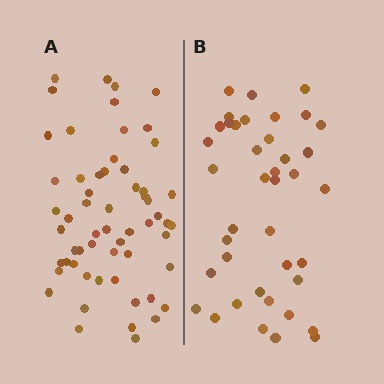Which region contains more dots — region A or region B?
Region A (the left region) has more dots.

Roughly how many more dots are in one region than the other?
Region A has approximately 20 more dots than region B.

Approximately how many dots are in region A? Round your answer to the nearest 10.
About 60 dots. (The exact count is 59, which rounds to 60.)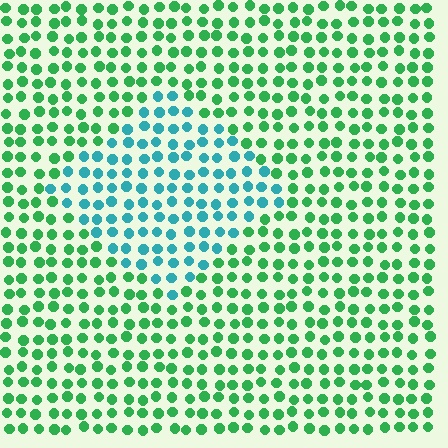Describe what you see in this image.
The image is filled with small green elements in a uniform arrangement. A diamond-shaped region is visible where the elements are tinted to a slightly different hue, forming a subtle color boundary.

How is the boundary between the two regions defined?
The boundary is defined purely by a slight shift in hue (about 47 degrees). Spacing, size, and orientation are identical on both sides.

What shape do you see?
I see a diamond.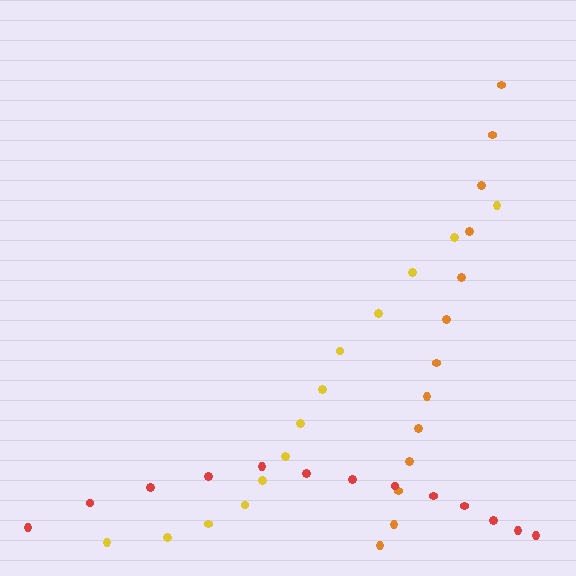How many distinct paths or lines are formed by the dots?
There are 3 distinct paths.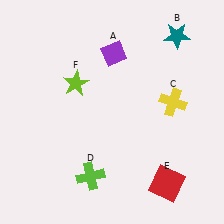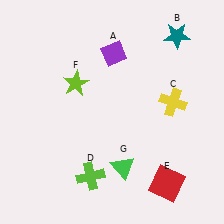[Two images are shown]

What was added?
A green triangle (G) was added in Image 2.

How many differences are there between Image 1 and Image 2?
There is 1 difference between the two images.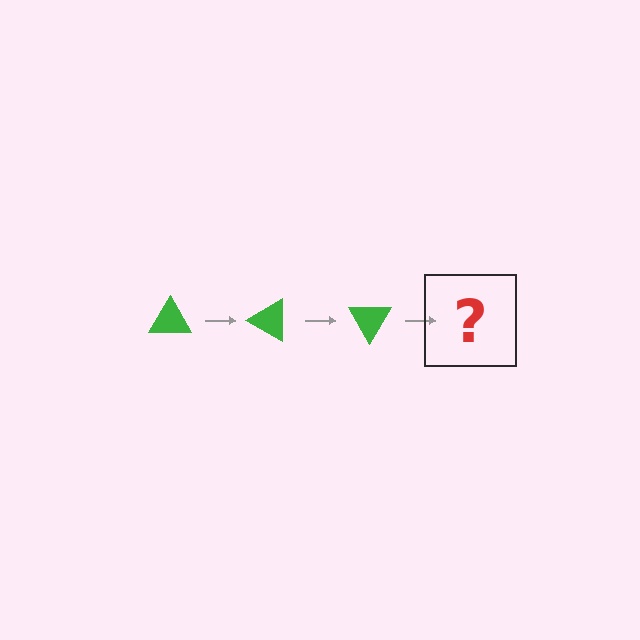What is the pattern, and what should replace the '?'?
The pattern is that the triangle rotates 30 degrees each step. The '?' should be a green triangle rotated 90 degrees.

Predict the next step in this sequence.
The next step is a green triangle rotated 90 degrees.